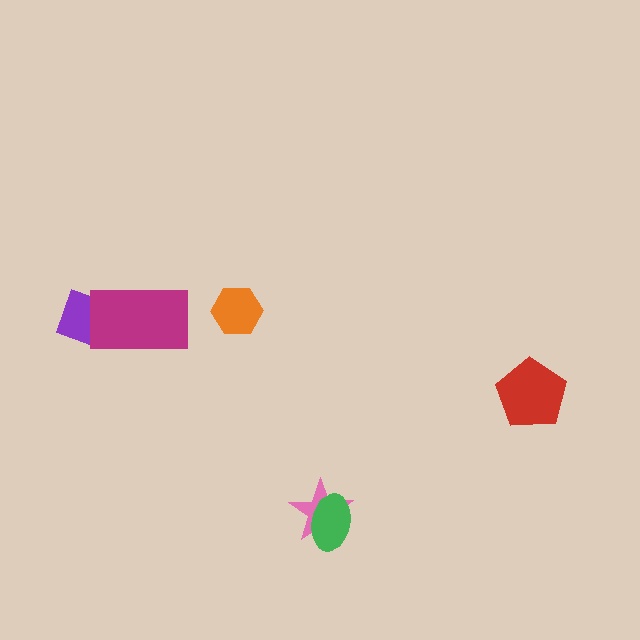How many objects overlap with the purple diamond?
1 object overlaps with the purple diamond.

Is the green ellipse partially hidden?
No, no other shape covers it.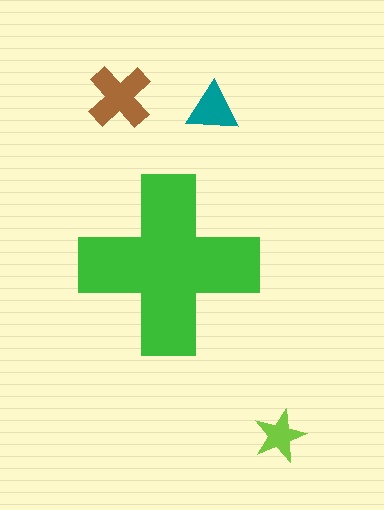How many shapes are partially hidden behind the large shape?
0 shapes are partially hidden.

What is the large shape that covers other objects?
A green cross.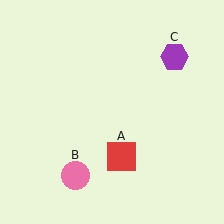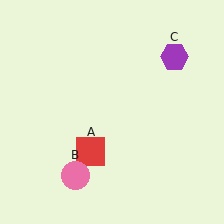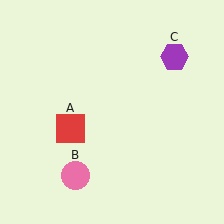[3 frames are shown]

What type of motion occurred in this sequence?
The red square (object A) rotated clockwise around the center of the scene.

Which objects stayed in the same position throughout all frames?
Pink circle (object B) and purple hexagon (object C) remained stationary.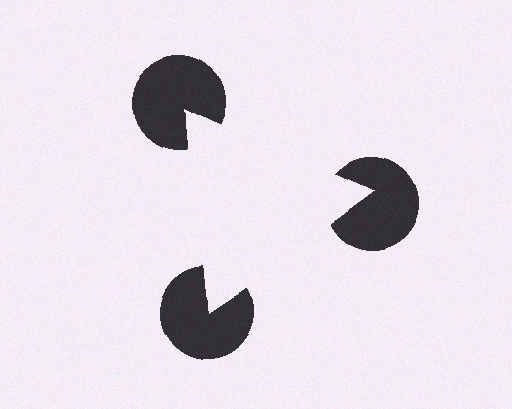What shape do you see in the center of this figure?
An illusory triangle — its edges are inferred from the aligned wedge cuts in the pac-man discs, not physically drawn.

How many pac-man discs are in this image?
There are 3 — one at each vertex of the illusory triangle.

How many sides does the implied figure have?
3 sides.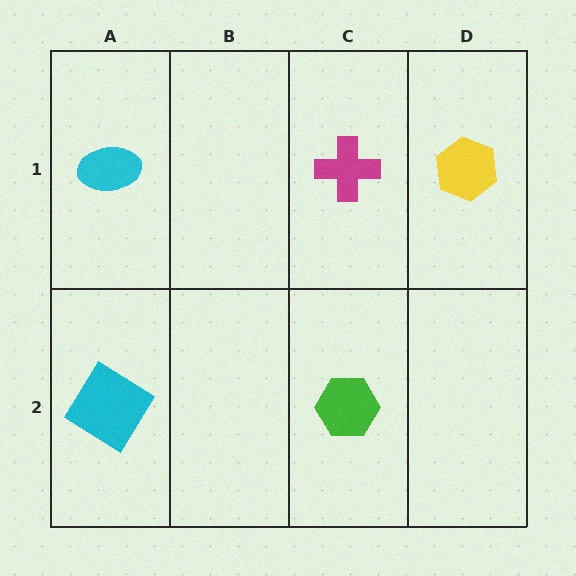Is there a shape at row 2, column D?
No, that cell is empty.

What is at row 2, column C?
A green hexagon.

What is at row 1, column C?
A magenta cross.